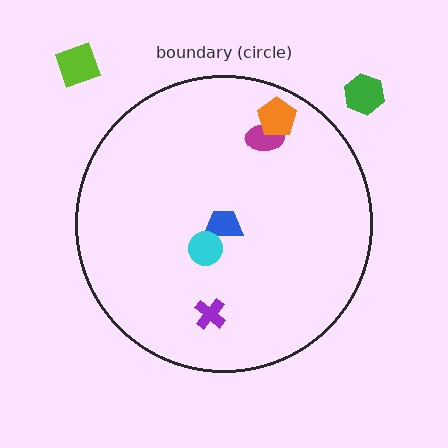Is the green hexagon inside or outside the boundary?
Outside.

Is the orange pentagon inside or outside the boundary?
Inside.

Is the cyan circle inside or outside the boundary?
Inside.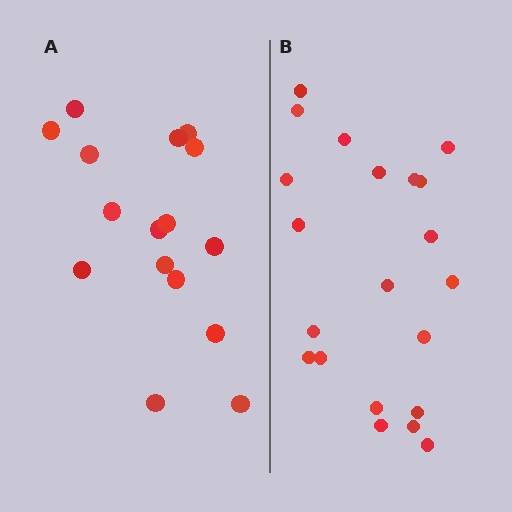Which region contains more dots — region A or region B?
Region B (the right region) has more dots.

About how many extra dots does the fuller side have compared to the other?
Region B has about 5 more dots than region A.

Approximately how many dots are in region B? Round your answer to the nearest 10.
About 20 dots. (The exact count is 21, which rounds to 20.)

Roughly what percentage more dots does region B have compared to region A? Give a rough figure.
About 30% more.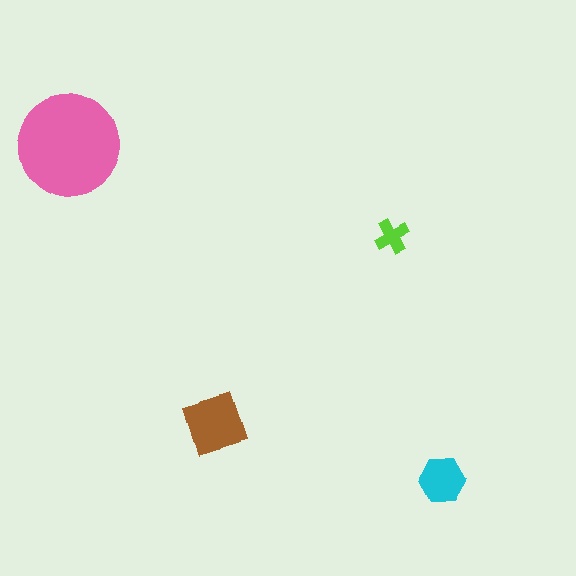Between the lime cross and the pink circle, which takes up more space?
The pink circle.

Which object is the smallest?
The lime cross.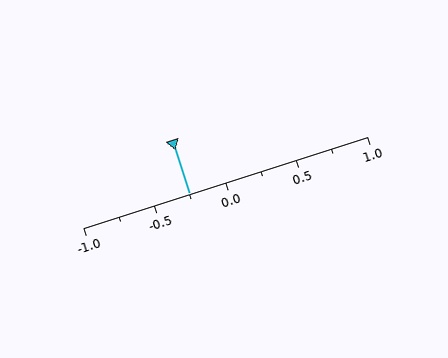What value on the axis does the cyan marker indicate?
The marker indicates approximately -0.25.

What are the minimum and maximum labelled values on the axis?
The axis runs from -1.0 to 1.0.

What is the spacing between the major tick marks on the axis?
The major ticks are spaced 0.5 apart.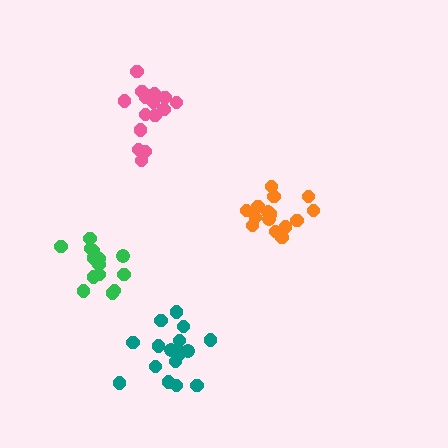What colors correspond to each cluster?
The clusters are colored: teal, pink, green, orange.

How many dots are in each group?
Group 1: 17 dots, Group 2: 16 dots, Group 3: 14 dots, Group 4: 16 dots (63 total).